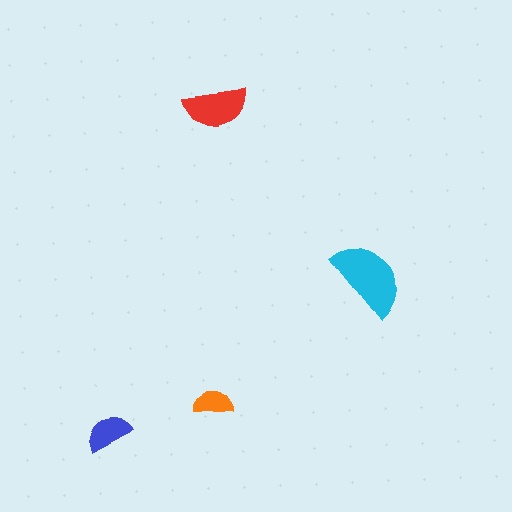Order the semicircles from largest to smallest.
the cyan one, the red one, the blue one, the orange one.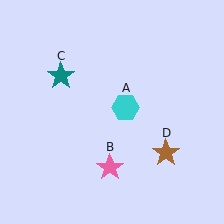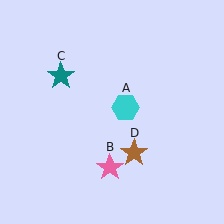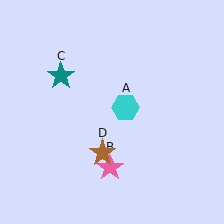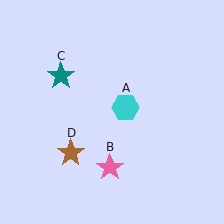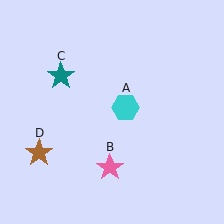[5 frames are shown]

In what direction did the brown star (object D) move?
The brown star (object D) moved left.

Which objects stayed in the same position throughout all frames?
Cyan hexagon (object A) and pink star (object B) and teal star (object C) remained stationary.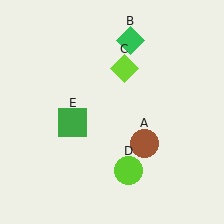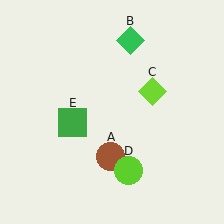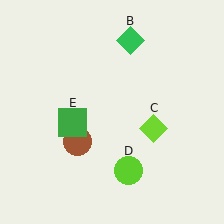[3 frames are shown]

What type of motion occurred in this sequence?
The brown circle (object A), lime diamond (object C) rotated clockwise around the center of the scene.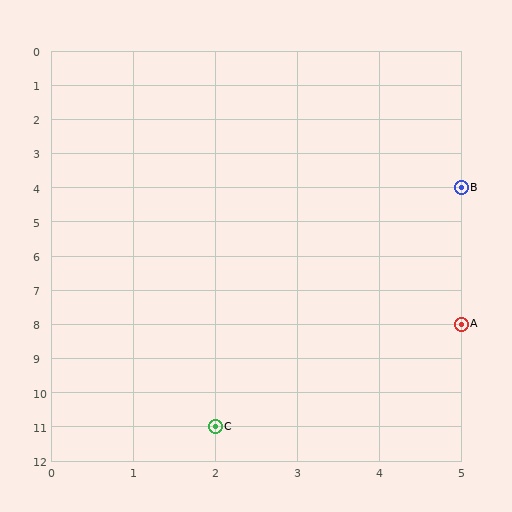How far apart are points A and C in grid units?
Points A and C are 3 columns and 3 rows apart (about 4.2 grid units diagonally).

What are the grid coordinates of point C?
Point C is at grid coordinates (2, 11).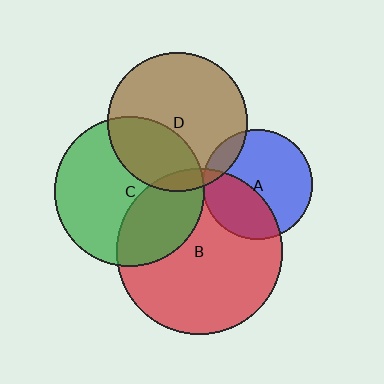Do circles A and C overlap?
Yes.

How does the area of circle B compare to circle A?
Approximately 2.3 times.